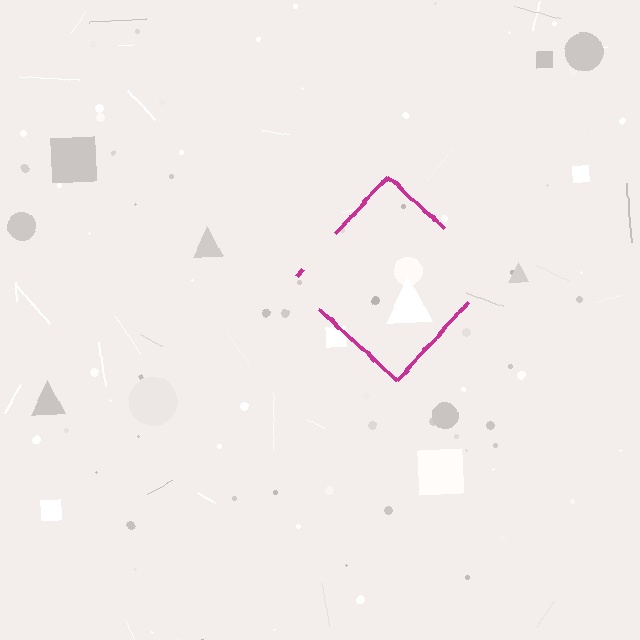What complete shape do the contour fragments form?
The contour fragments form a diamond.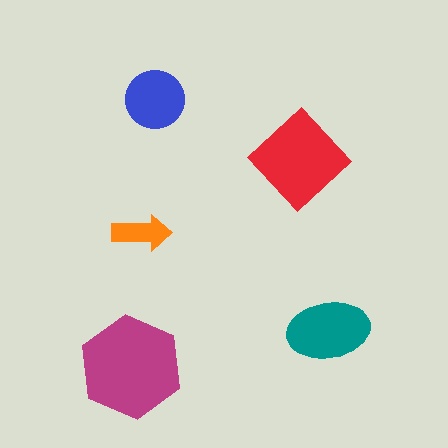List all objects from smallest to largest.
The orange arrow, the blue circle, the teal ellipse, the red diamond, the magenta hexagon.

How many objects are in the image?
There are 5 objects in the image.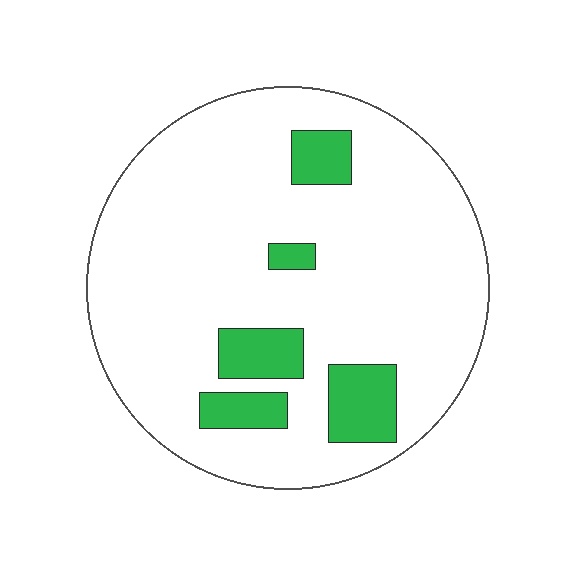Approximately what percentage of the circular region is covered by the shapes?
Approximately 15%.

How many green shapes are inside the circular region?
5.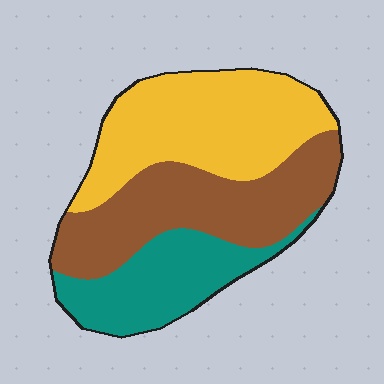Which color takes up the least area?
Teal, at roughly 25%.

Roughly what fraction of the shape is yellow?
Yellow takes up between a quarter and a half of the shape.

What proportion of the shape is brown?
Brown covers 36% of the shape.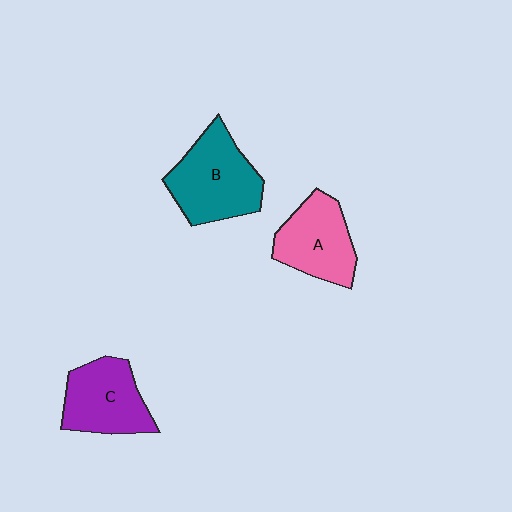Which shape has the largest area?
Shape B (teal).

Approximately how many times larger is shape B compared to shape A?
Approximately 1.2 times.